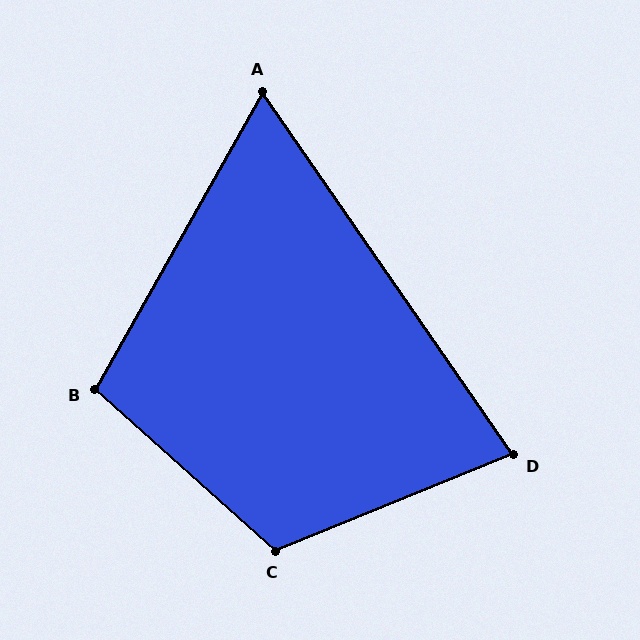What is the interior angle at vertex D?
Approximately 78 degrees (acute).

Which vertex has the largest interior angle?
C, at approximately 116 degrees.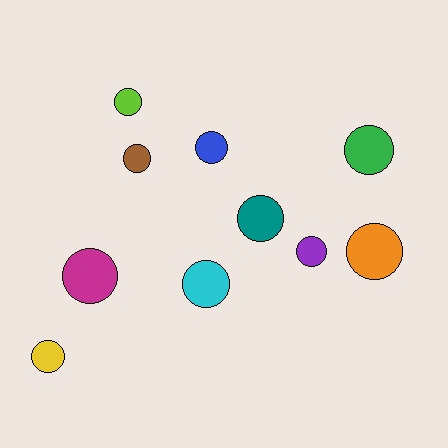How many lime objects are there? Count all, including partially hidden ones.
There is 1 lime object.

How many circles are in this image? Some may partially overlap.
There are 10 circles.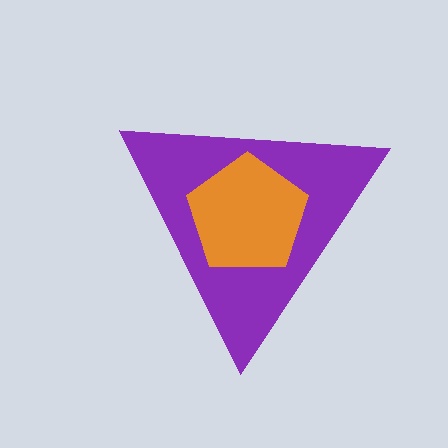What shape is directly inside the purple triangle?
The orange pentagon.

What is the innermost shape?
The orange pentagon.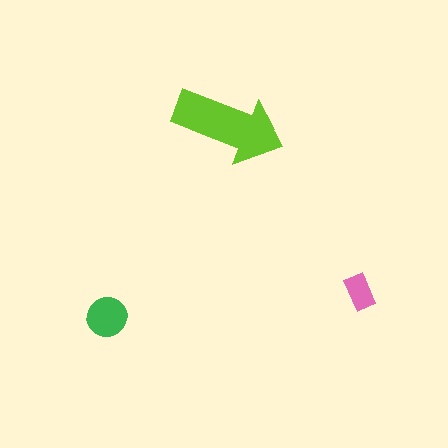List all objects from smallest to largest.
The pink rectangle, the green circle, the lime arrow.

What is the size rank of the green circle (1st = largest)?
2nd.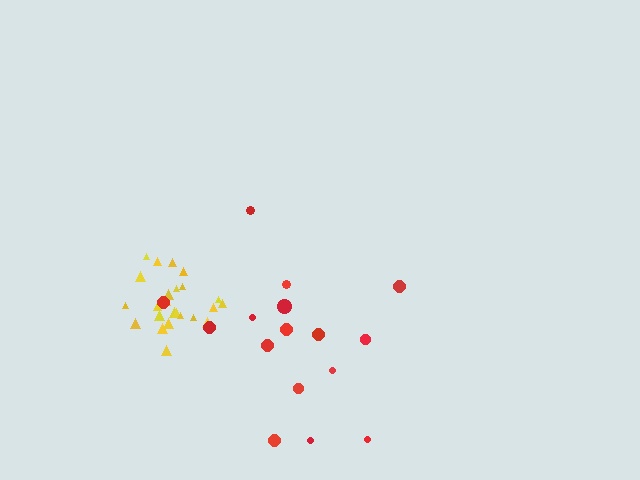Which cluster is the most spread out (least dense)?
Red.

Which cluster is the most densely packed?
Yellow.